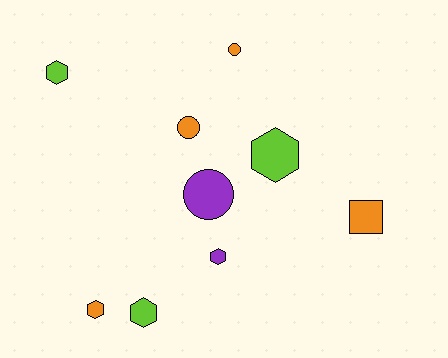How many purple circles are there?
There is 1 purple circle.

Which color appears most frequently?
Orange, with 4 objects.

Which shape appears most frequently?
Hexagon, with 5 objects.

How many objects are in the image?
There are 9 objects.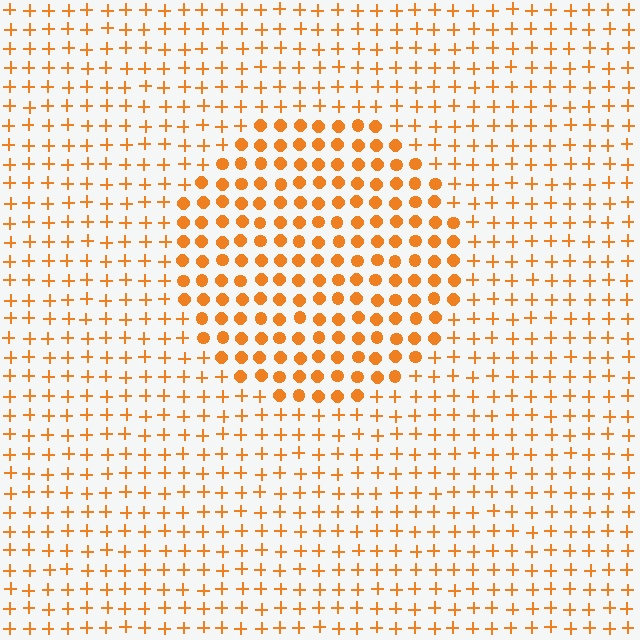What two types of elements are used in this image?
The image uses circles inside the circle region and plus signs outside it.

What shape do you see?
I see a circle.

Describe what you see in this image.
The image is filled with small orange elements arranged in a uniform grid. A circle-shaped region contains circles, while the surrounding area contains plus signs. The boundary is defined purely by the change in element shape.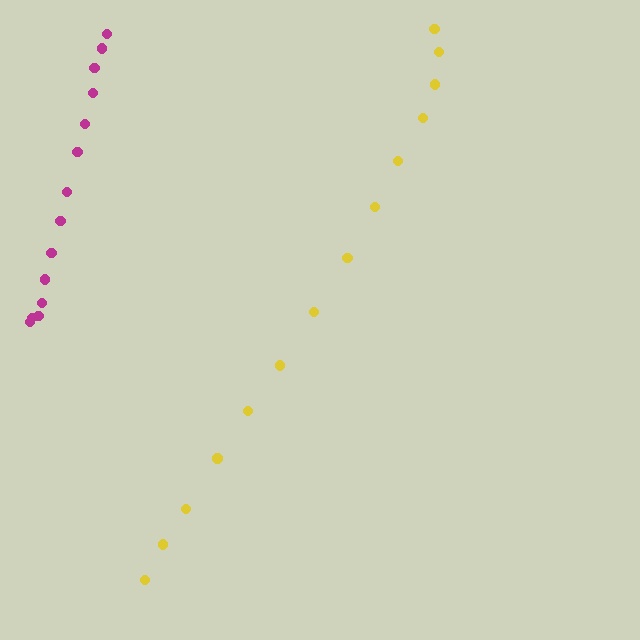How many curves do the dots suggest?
There are 2 distinct paths.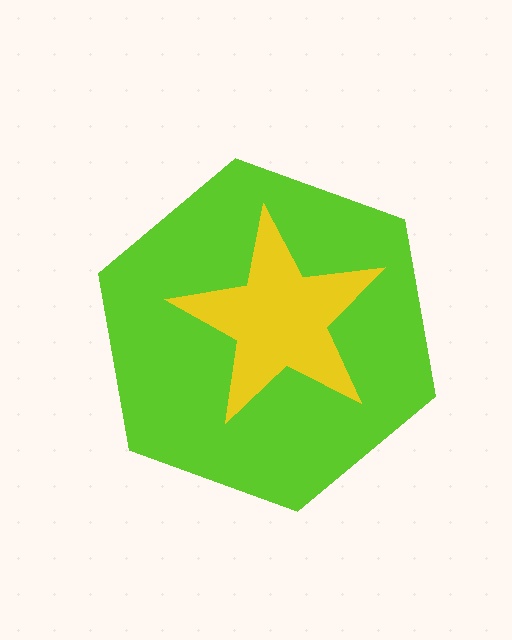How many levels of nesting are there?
2.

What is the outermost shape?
The lime hexagon.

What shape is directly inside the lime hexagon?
The yellow star.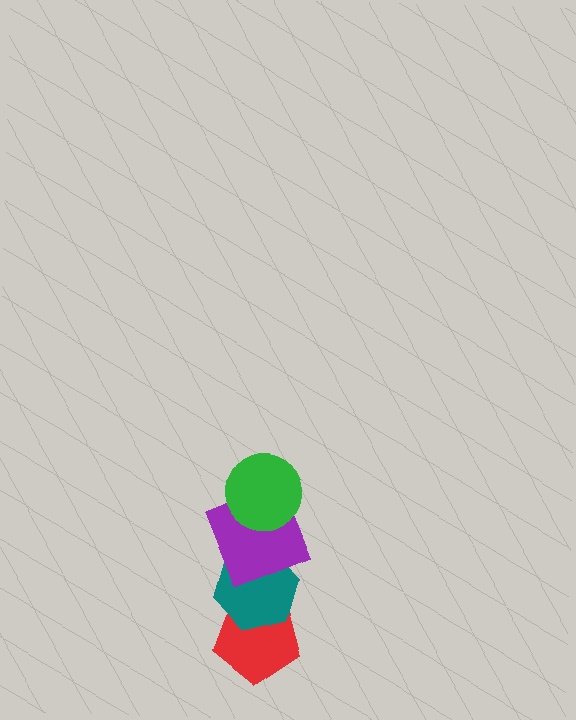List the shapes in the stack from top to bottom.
From top to bottom: the green circle, the purple square, the teal hexagon, the red pentagon.